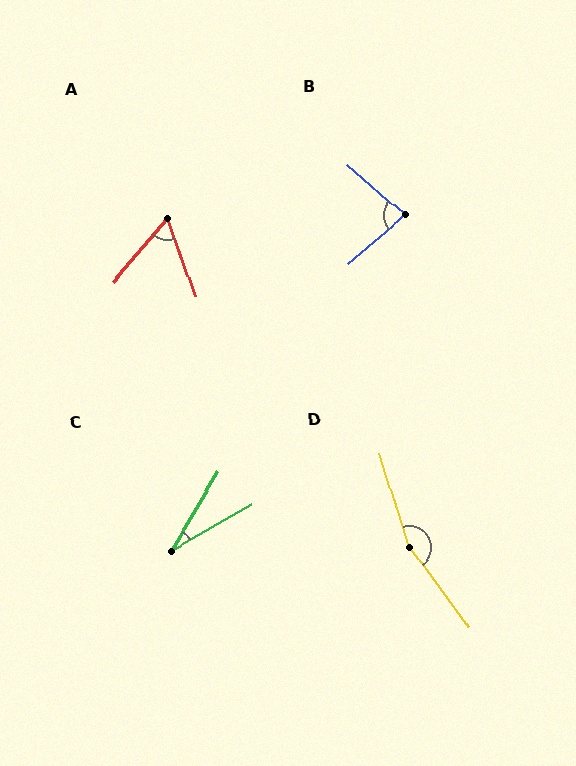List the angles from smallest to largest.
C (29°), A (60°), B (82°), D (160°).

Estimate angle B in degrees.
Approximately 82 degrees.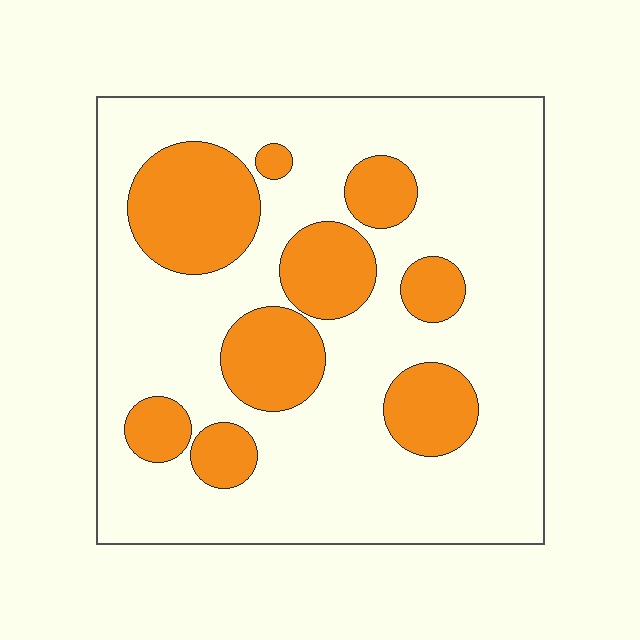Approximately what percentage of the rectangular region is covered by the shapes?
Approximately 25%.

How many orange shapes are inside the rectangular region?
9.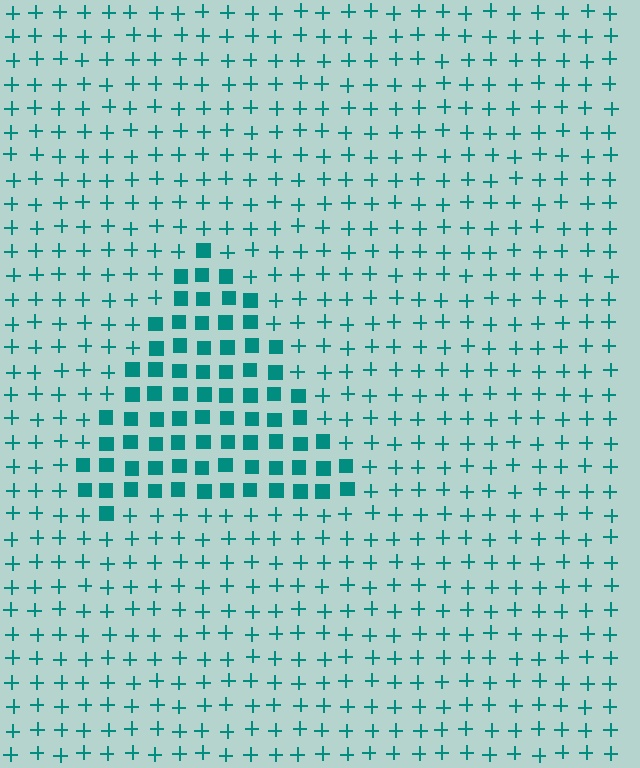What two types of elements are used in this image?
The image uses squares inside the triangle region and plus signs outside it.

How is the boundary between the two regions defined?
The boundary is defined by a change in element shape: squares inside vs. plus signs outside. All elements share the same color and spacing.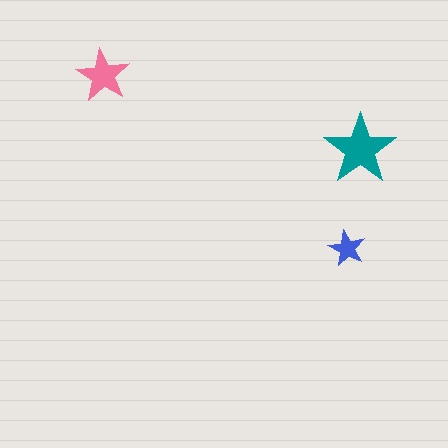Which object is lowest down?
The blue star is bottommost.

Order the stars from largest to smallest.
the teal one, the pink one, the blue one.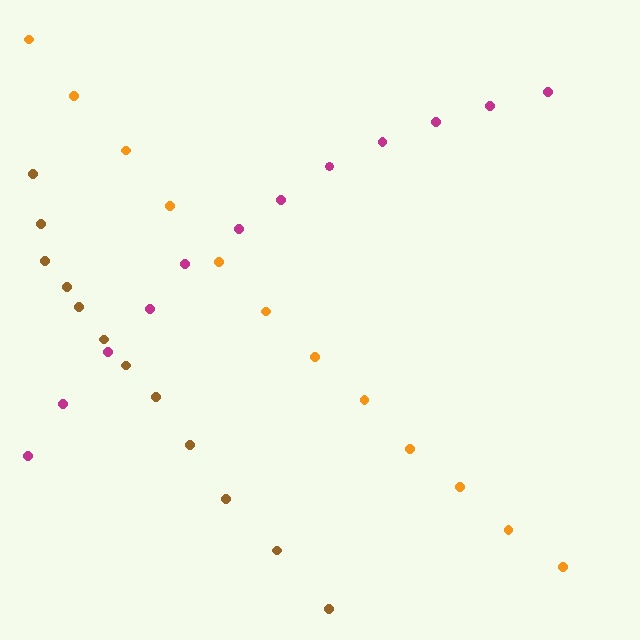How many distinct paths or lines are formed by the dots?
There are 3 distinct paths.